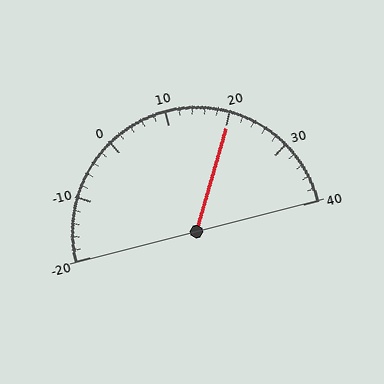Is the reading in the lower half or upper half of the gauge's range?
The reading is in the upper half of the range (-20 to 40).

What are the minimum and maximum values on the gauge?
The gauge ranges from -20 to 40.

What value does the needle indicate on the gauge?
The needle indicates approximately 20.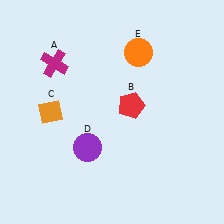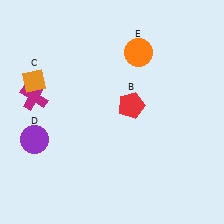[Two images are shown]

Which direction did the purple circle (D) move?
The purple circle (D) moved left.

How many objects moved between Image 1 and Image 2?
3 objects moved between the two images.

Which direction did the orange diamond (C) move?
The orange diamond (C) moved up.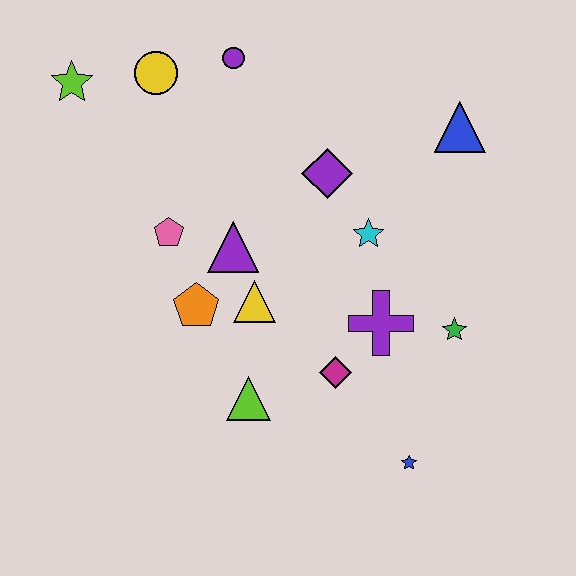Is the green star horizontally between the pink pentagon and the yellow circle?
No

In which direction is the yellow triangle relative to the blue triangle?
The yellow triangle is to the left of the blue triangle.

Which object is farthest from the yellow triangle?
The lime star is farthest from the yellow triangle.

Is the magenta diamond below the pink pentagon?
Yes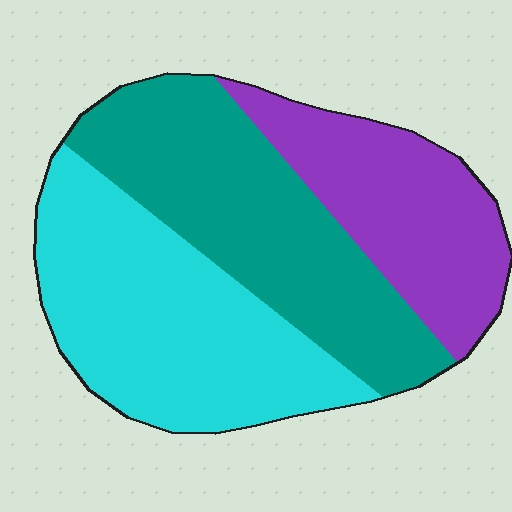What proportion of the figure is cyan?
Cyan takes up between a third and a half of the figure.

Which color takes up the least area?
Purple, at roughly 25%.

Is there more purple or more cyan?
Cyan.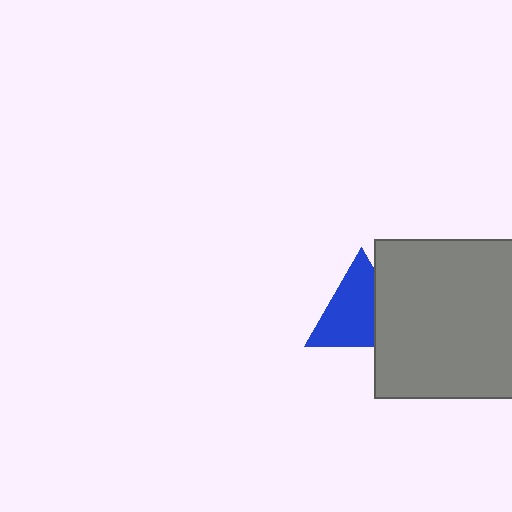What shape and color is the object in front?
The object in front is a gray square.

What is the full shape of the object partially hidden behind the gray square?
The partially hidden object is a blue triangle.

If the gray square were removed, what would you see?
You would see the complete blue triangle.